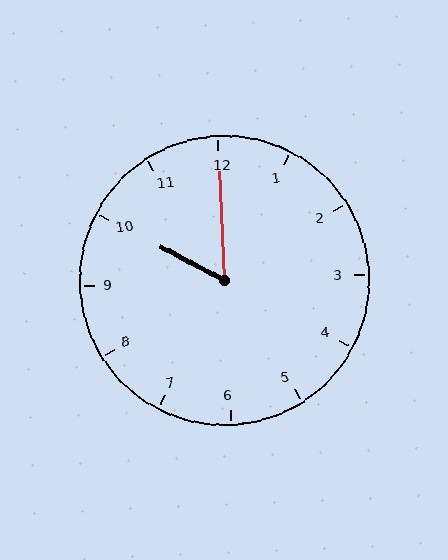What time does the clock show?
10:00.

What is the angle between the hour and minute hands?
Approximately 60 degrees.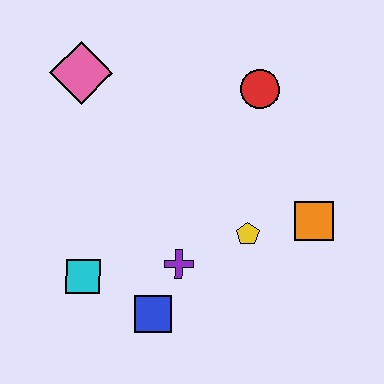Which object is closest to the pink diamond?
The red circle is closest to the pink diamond.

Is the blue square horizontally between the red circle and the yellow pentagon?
No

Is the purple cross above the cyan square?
Yes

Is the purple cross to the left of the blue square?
No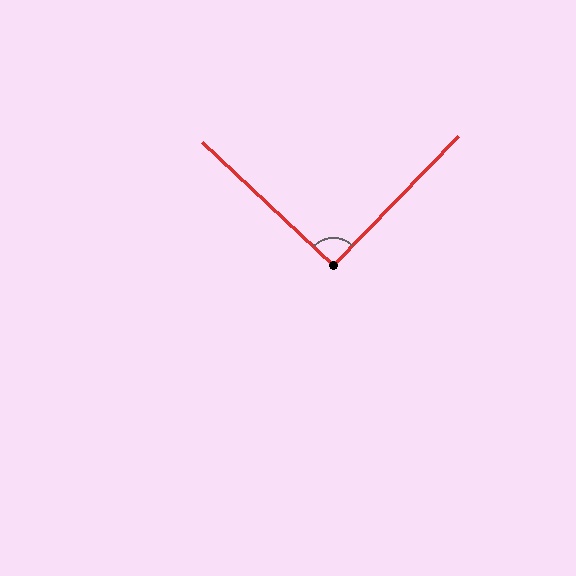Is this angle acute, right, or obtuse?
It is approximately a right angle.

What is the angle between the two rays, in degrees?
Approximately 91 degrees.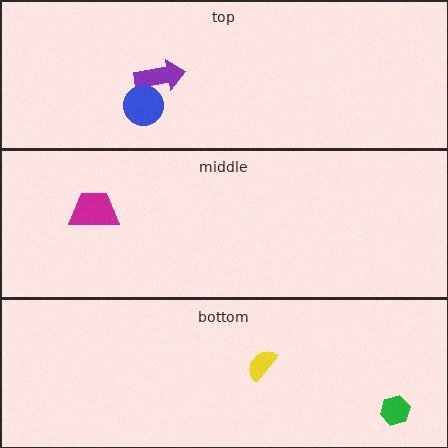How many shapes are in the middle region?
1.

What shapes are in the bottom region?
The green hexagon, the yellow semicircle.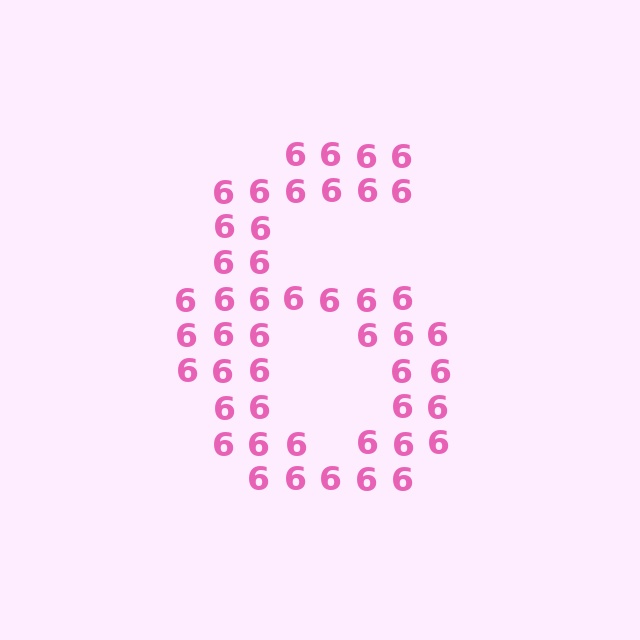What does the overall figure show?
The overall figure shows the digit 6.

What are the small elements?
The small elements are digit 6's.